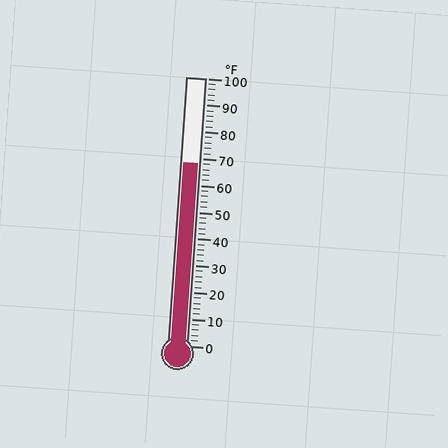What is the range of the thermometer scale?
The thermometer scale ranges from 0°F to 100°F.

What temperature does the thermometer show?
The thermometer shows approximately 68°F.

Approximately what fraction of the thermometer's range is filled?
The thermometer is filled to approximately 70% of its range.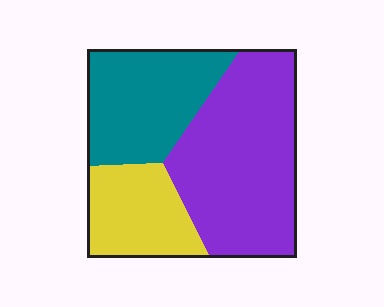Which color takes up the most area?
Purple, at roughly 50%.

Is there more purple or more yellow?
Purple.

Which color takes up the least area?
Yellow, at roughly 20%.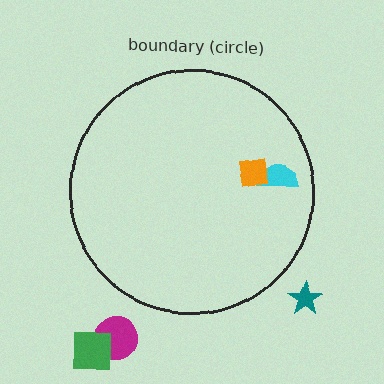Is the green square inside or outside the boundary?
Outside.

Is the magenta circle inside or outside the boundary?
Outside.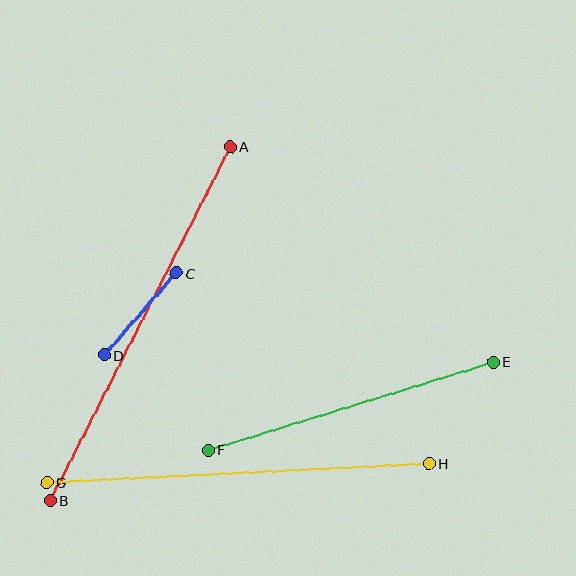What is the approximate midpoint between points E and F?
The midpoint is at approximately (351, 406) pixels.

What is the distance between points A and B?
The distance is approximately 397 pixels.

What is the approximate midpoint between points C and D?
The midpoint is at approximately (140, 314) pixels.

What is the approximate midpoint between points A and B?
The midpoint is at approximately (140, 324) pixels.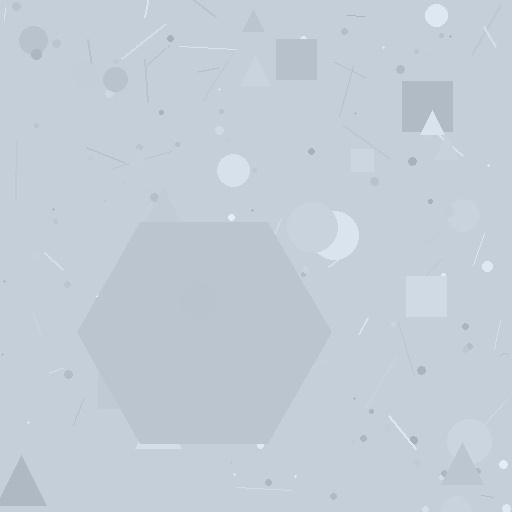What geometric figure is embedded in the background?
A hexagon is embedded in the background.